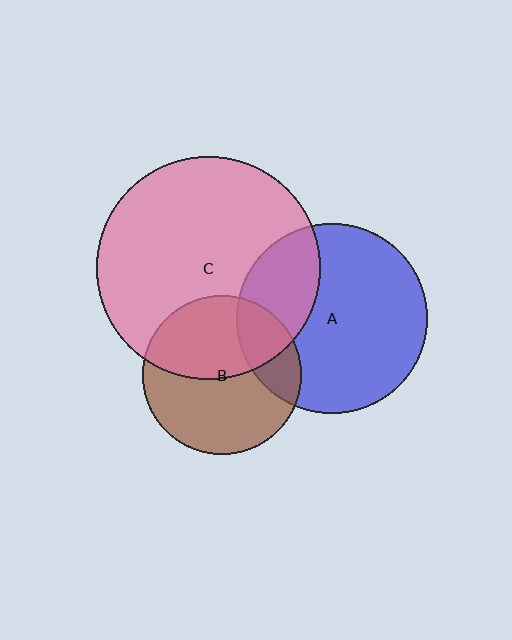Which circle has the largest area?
Circle C (pink).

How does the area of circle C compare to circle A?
Approximately 1.4 times.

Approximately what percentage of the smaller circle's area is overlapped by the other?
Approximately 45%.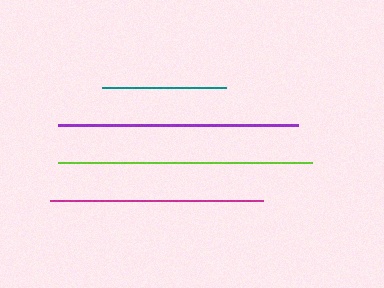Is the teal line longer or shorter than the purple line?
The purple line is longer than the teal line.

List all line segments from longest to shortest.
From longest to shortest: lime, purple, magenta, teal.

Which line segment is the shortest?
The teal line is the shortest at approximately 124 pixels.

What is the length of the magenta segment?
The magenta segment is approximately 213 pixels long.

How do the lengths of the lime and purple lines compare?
The lime and purple lines are approximately the same length.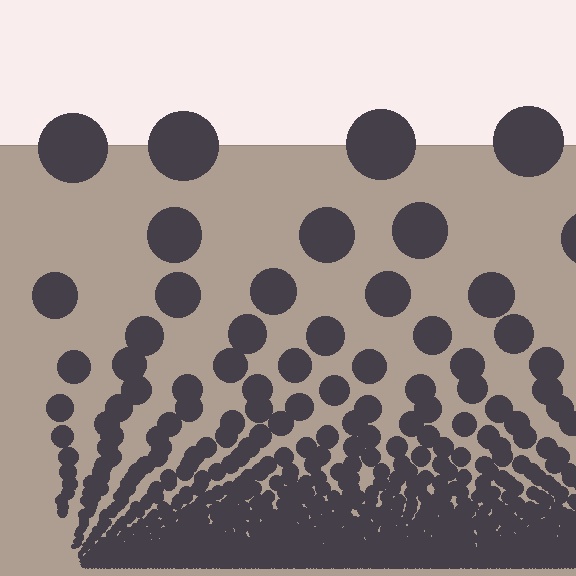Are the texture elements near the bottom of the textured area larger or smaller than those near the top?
Smaller. The gradient is inverted — elements near the bottom are smaller and denser.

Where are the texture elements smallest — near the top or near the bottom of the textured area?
Near the bottom.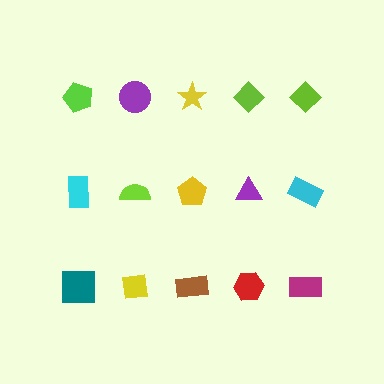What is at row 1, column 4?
A lime diamond.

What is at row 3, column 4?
A red hexagon.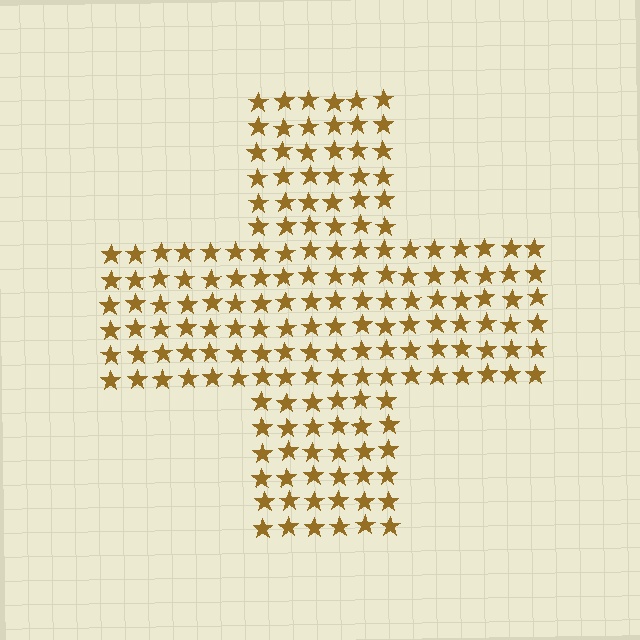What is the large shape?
The large shape is a cross.